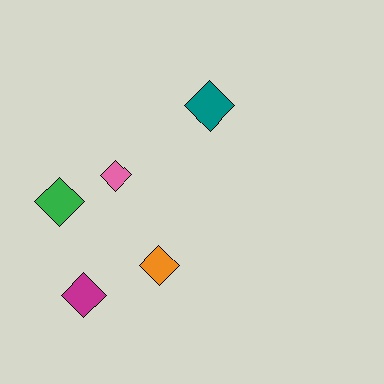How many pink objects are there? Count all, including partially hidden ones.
There is 1 pink object.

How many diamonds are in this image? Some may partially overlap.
There are 5 diamonds.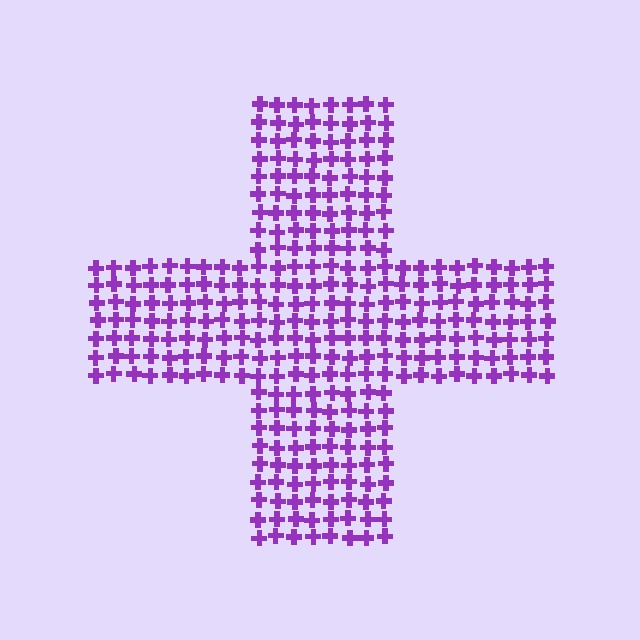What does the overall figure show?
The overall figure shows a cross.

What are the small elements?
The small elements are crosses.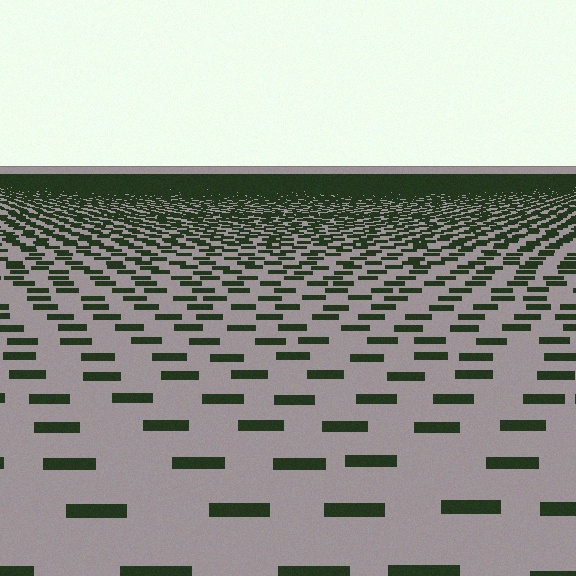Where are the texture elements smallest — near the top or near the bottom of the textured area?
Near the top.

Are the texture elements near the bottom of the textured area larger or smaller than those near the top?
Larger. Near the bottom, elements are closer to the viewer and appear at a bigger on-screen size.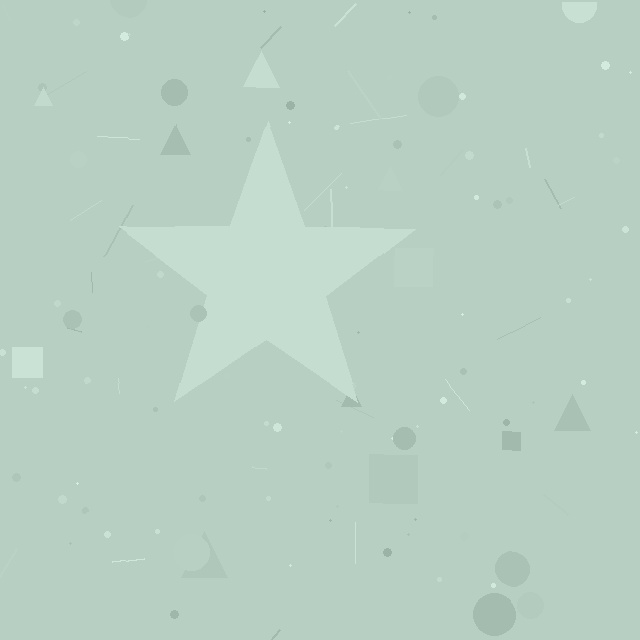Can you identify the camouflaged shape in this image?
The camouflaged shape is a star.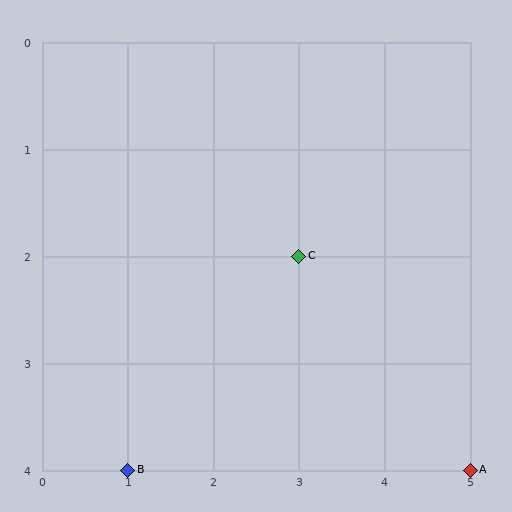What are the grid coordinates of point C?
Point C is at grid coordinates (3, 2).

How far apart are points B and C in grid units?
Points B and C are 2 columns and 2 rows apart (about 2.8 grid units diagonally).